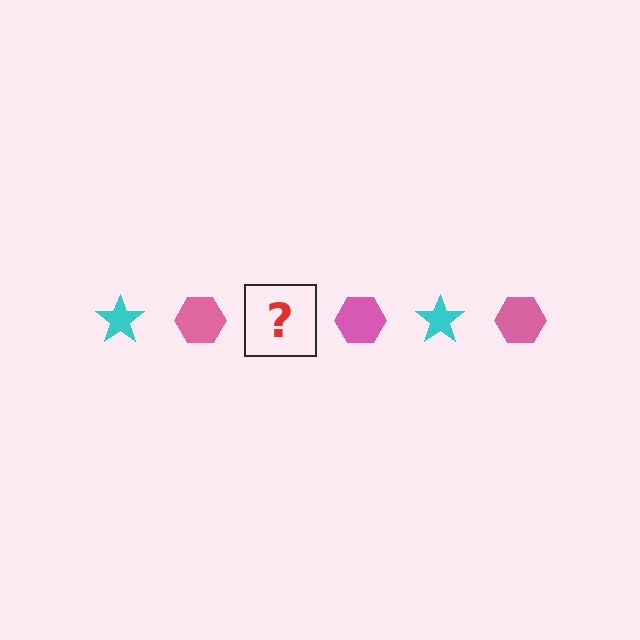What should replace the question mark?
The question mark should be replaced with a cyan star.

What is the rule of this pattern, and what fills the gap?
The rule is that the pattern alternates between cyan star and pink hexagon. The gap should be filled with a cyan star.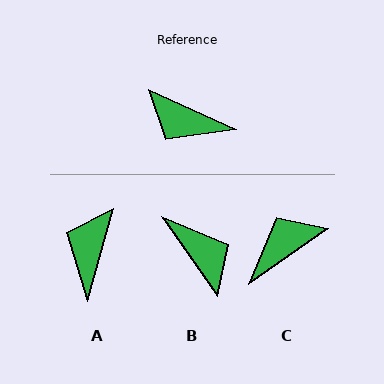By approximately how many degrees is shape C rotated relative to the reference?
Approximately 120 degrees clockwise.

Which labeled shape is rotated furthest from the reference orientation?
B, about 150 degrees away.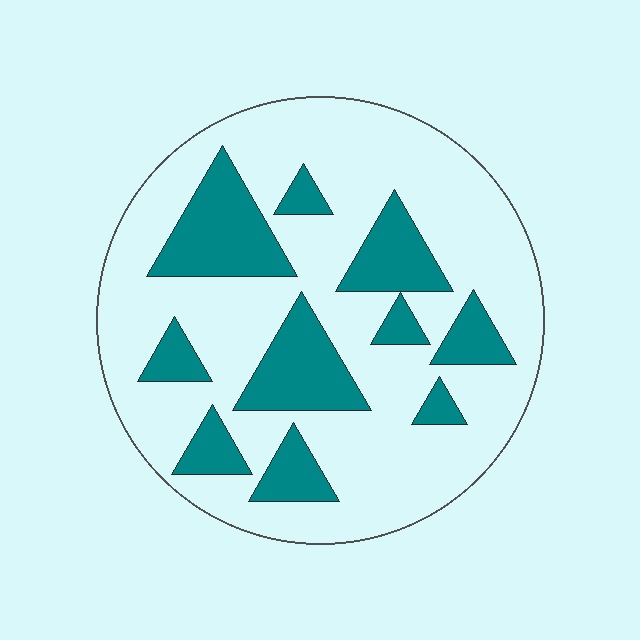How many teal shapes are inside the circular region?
10.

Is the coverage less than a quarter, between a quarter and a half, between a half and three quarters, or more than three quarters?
Between a quarter and a half.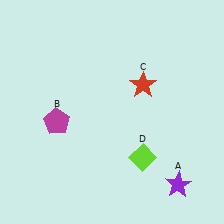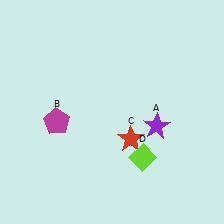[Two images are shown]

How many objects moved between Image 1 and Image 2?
2 objects moved between the two images.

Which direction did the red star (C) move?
The red star (C) moved down.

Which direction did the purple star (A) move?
The purple star (A) moved up.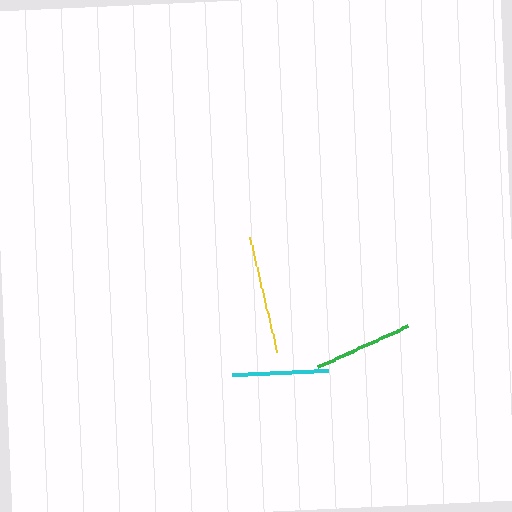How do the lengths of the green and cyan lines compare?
The green and cyan lines are approximately the same length.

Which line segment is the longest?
The yellow line is the longest at approximately 117 pixels.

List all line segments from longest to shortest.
From longest to shortest: yellow, green, cyan.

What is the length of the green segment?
The green segment is approximately 99 pixels long.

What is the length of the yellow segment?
The yellow segment is approximately 117 pixels long.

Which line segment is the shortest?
The cyan line is the shortest at approximately 96 pixels.